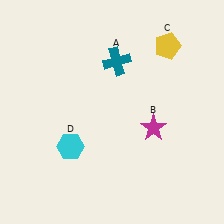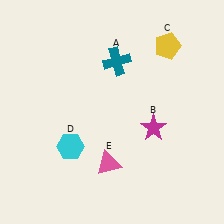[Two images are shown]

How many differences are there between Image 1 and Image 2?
There is 1 difference between the two images.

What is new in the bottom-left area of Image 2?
A pink triangle (E) was added in the bottom-left area of Image 2.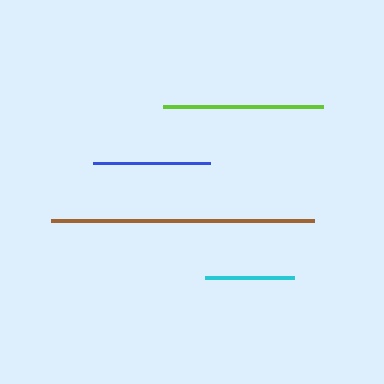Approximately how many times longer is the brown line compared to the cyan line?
The brown line is approximately 2.9 times the length of the cyan line.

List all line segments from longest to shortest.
From longest to shortest: brown, lime, blue, cyan.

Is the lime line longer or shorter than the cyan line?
The lime line is longer than the cyan line.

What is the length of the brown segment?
The brown segment is approximately 263 pixels long.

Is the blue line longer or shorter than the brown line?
The brown line is longer than the blue line.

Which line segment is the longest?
The brown line is the longest at approximately 263 pixels.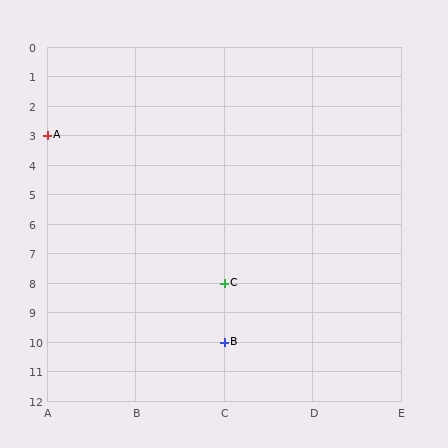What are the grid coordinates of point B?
Point B is at grid coordinates (C, 10).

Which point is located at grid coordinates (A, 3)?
Point A is at (A, 3).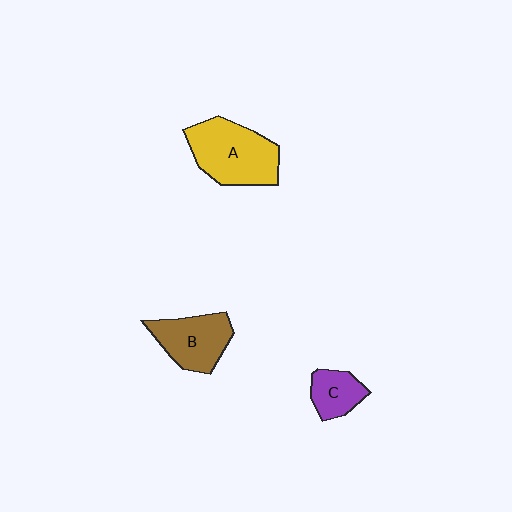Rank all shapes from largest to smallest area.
From largest to smallest: A (yellow), B (brown), C (purple).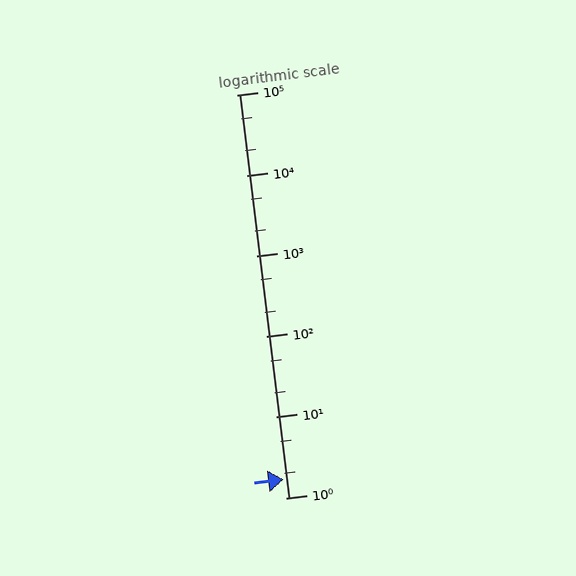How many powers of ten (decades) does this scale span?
The scale spans 5 decades, from 1 to 100000.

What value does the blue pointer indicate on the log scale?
The pointer indicates approximately 1.7.